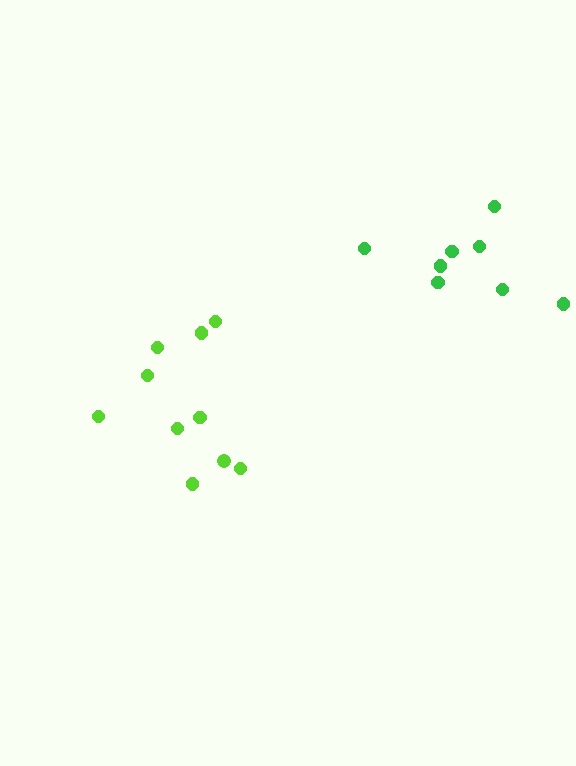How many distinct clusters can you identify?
There are 2 distinct clusters.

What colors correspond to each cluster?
The clusters are colored: lime, green.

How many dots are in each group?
Group 1: 10 dots, Group 2: 8 dots (18 total).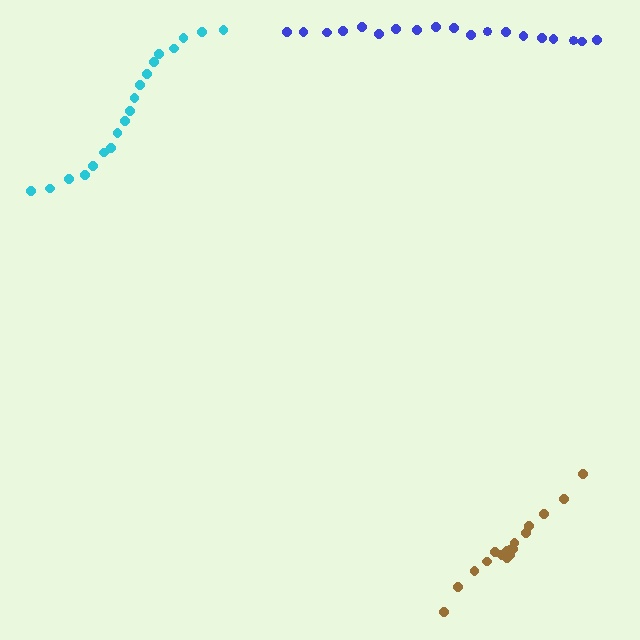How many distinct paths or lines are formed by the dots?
There are 3 distinct paths.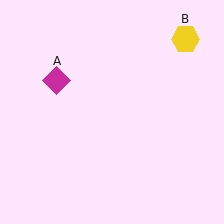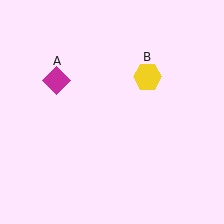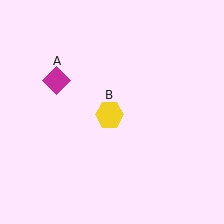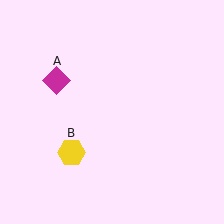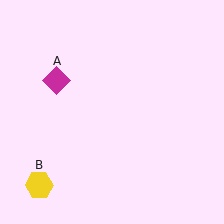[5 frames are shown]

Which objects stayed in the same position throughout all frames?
Magenta diamond (object A) remained stationary.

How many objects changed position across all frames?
1 object changed position: yellow hexagon (object B).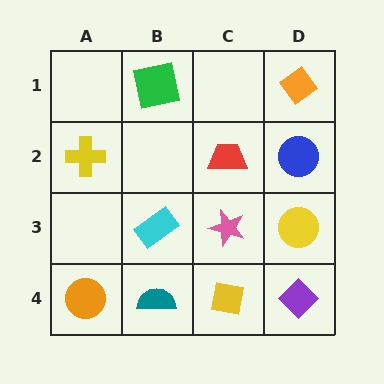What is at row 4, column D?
A purple diamond.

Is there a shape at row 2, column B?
No, that cell is empty.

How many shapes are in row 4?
4 shapes.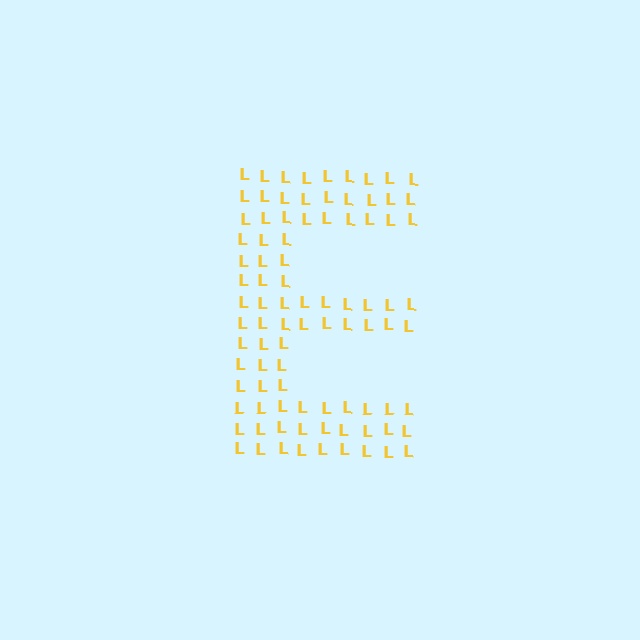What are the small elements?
The small elements are letter L's.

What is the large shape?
The large shape is the letter E.